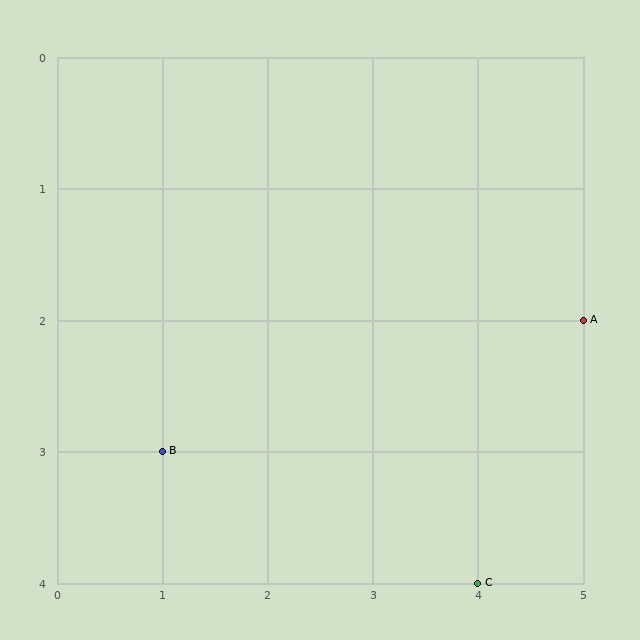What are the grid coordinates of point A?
Point A is at grid coordinates (5, 2).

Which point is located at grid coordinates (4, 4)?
Point C is at (4, 4).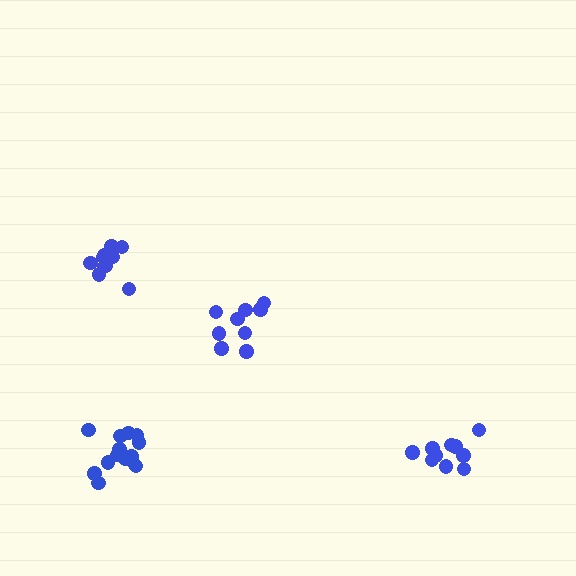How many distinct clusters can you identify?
There are 4 distinct clusters.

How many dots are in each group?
Group 1: 9 dots, Group 2: 11 dots, Group 3: 10 dots, Group 4: 15 dots (45 total).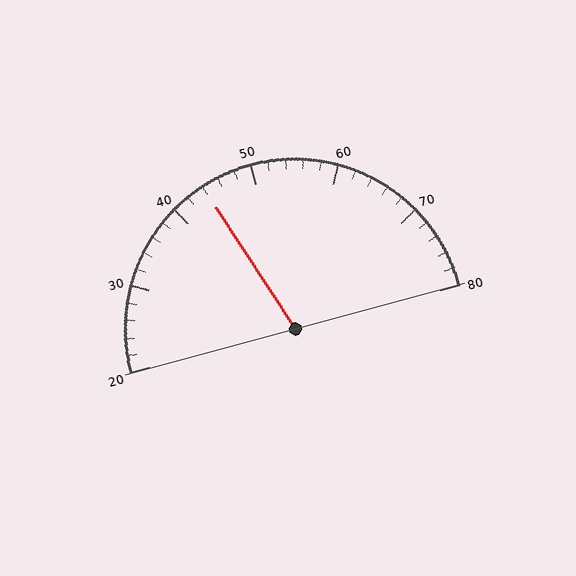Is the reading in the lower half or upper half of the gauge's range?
The reading is in the lower half of the range (20 to 80).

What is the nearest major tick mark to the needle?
The nearest major tick mark is 40.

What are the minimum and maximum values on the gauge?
The gauge ranges from 20 to 80.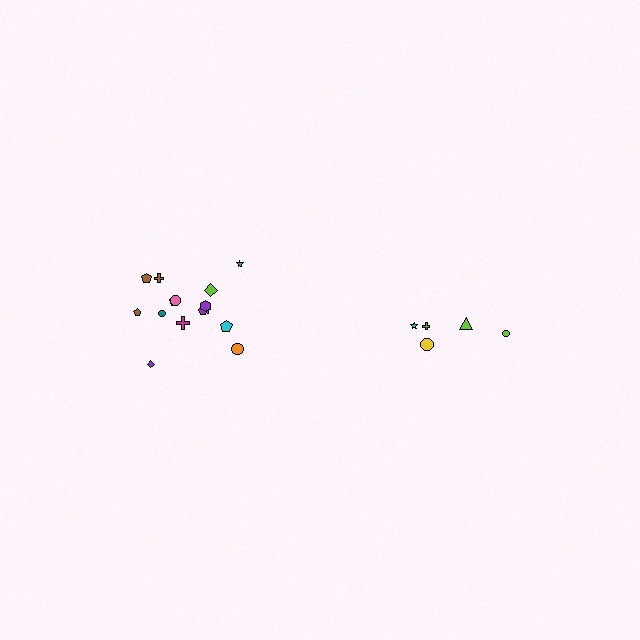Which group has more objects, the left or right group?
The left group.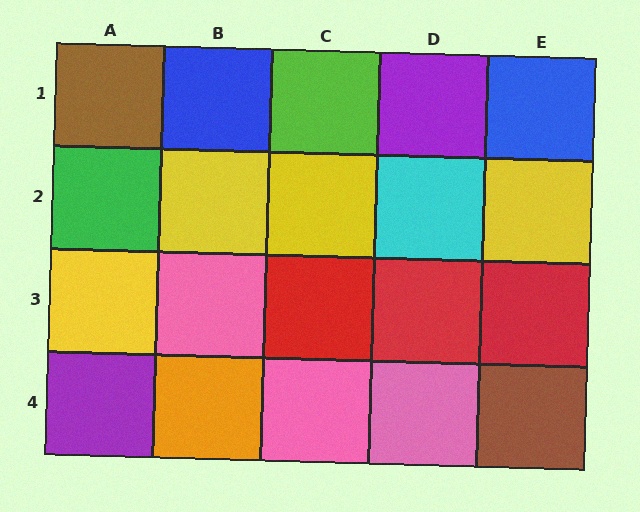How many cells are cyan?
1 cell is cyan.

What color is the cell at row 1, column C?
Lime.